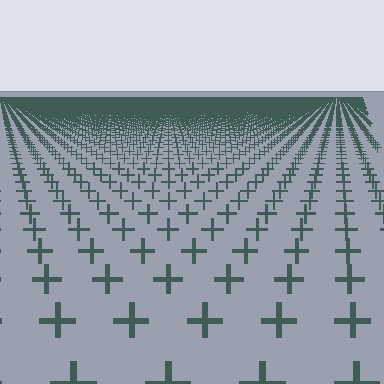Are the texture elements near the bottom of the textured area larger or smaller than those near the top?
Larger. Near the bottom, elements are closer to the viewer and appear at a bigger on-screen size.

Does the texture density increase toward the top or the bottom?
Density increases toward the top.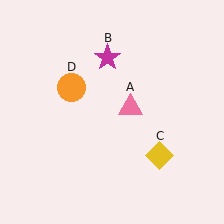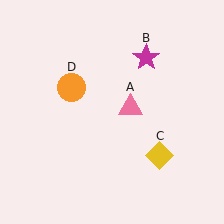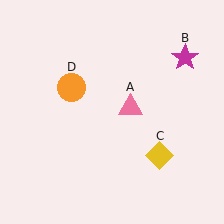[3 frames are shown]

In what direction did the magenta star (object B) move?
The magenta star (object B) moved right.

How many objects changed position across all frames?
1 object changed position: magenta star (object B).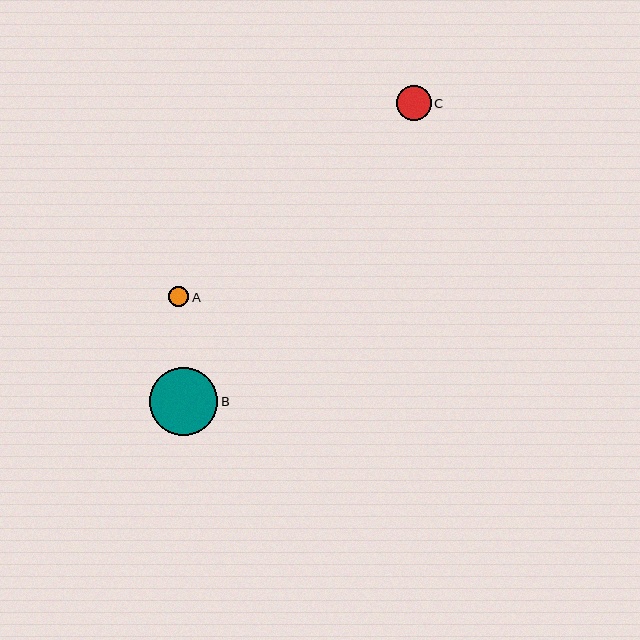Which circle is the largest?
Circle B is the largest with a size of approximately 68 pixels.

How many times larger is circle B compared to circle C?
Circle B is approximately 1.9 times the size of circle C.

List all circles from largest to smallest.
From largest to smallest: B, C, A.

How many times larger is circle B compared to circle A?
Circle B is approximately 3.3 times the size of circle A.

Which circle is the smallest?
Circle A is the smallest with a size of approximately 20 pixels.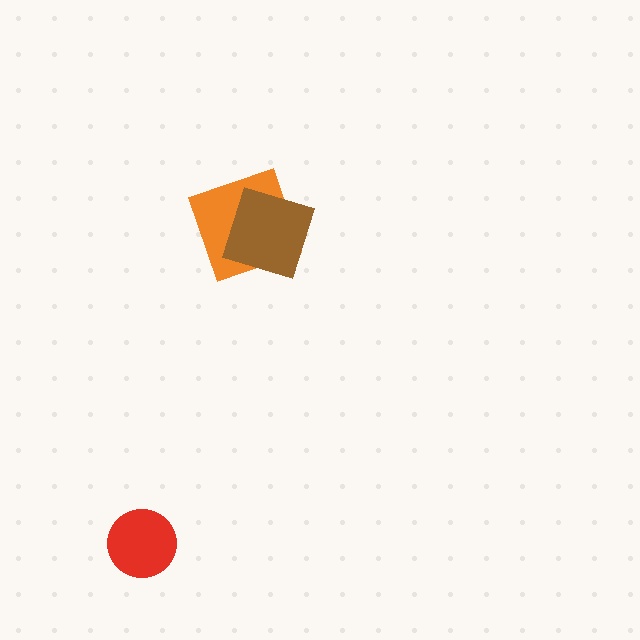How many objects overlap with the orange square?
1 object overlaps with the orange square.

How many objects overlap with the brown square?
1 object overlaps with the brown square.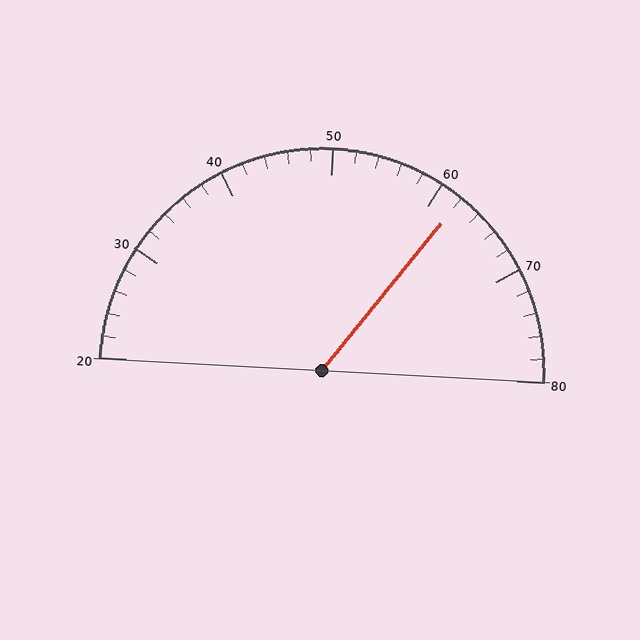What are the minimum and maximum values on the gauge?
The gauge ranges from 20 to 80.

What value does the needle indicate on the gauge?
The needle indicates approximately 62.